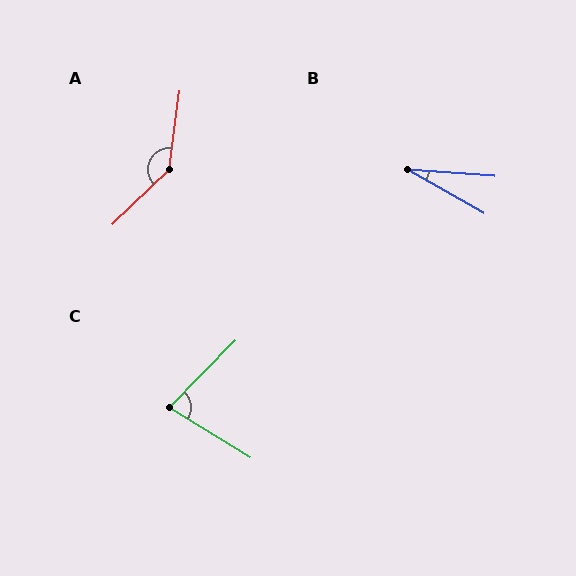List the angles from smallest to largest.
B (25°), C (76°), A (142°).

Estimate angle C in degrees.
Approximately 76 degrees.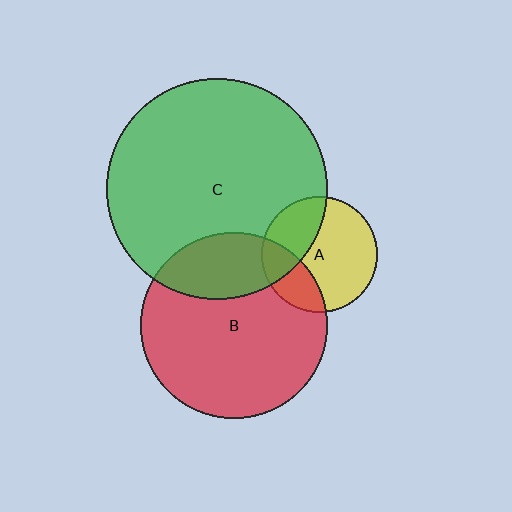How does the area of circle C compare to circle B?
Approximately 1.4 times.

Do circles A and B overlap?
Yes.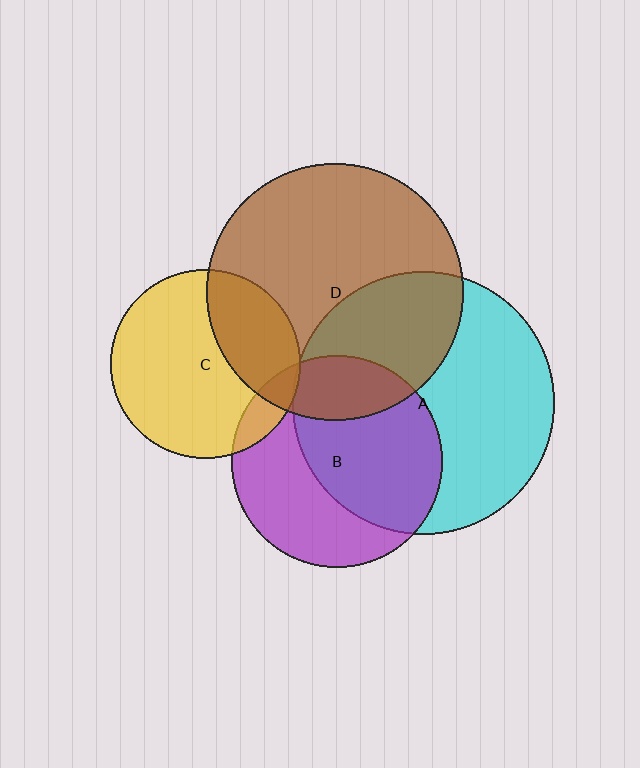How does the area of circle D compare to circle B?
Approximately 1.5 times.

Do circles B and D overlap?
Yes.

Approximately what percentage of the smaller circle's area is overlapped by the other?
Approximately 20%.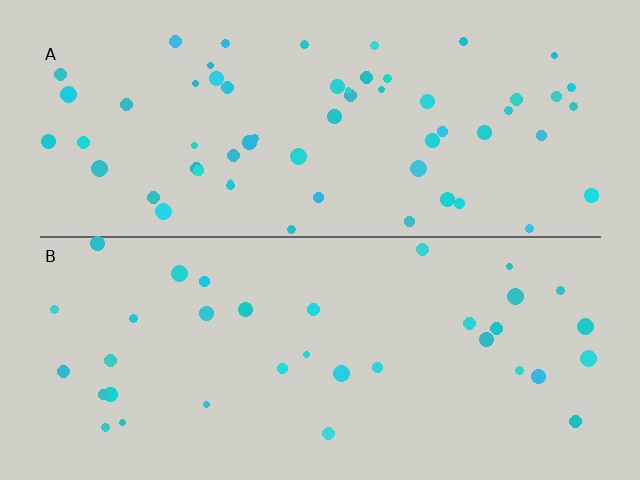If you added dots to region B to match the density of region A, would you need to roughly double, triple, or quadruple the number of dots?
Approximately double.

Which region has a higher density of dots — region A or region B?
A (the top).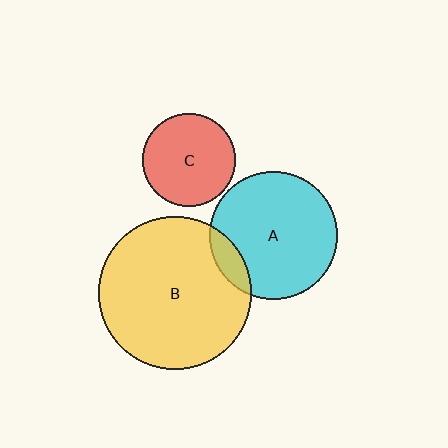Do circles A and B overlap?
Yes.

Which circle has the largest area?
Circle B (yellow).